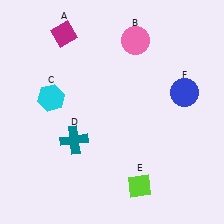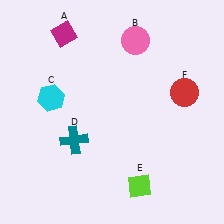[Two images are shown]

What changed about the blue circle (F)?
In Image 1, F is blue. In Image 2, it changed to red.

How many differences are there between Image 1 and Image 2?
There is 1 difference between the two images.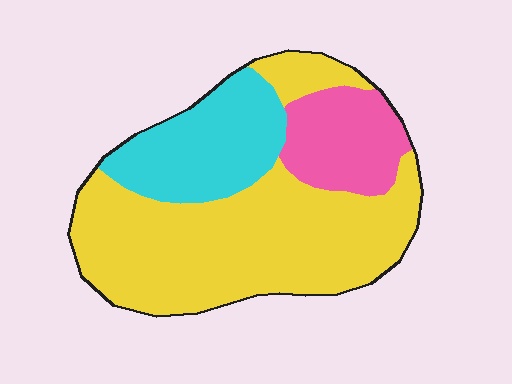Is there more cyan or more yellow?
Yellow.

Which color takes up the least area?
Pink, at roughly 15%.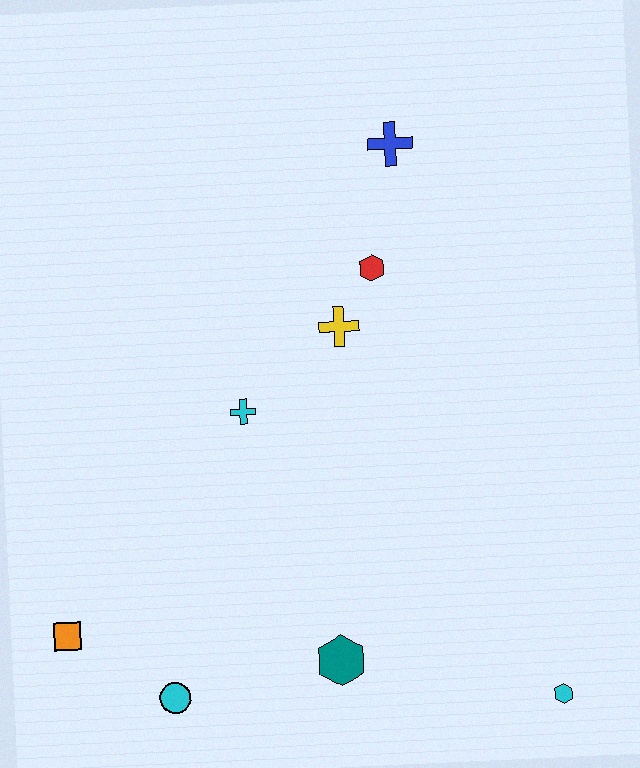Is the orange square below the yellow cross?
Yes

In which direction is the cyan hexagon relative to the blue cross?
The cyan hexagon is below the blue cross.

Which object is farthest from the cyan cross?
The cyan hexagon is farthest from the cyan cross.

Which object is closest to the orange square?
The cyan circle is closest to the orange square.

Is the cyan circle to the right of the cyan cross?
No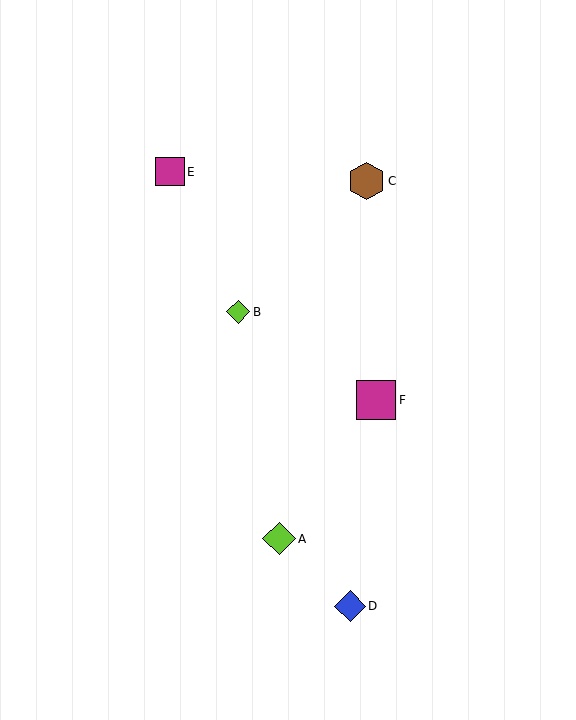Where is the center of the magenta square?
The center of the magenta square is at (170, 172).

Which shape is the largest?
The magenta square (labeled F) is the largest.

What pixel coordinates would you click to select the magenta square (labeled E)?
Click at (170, 172) to select the magenta square E.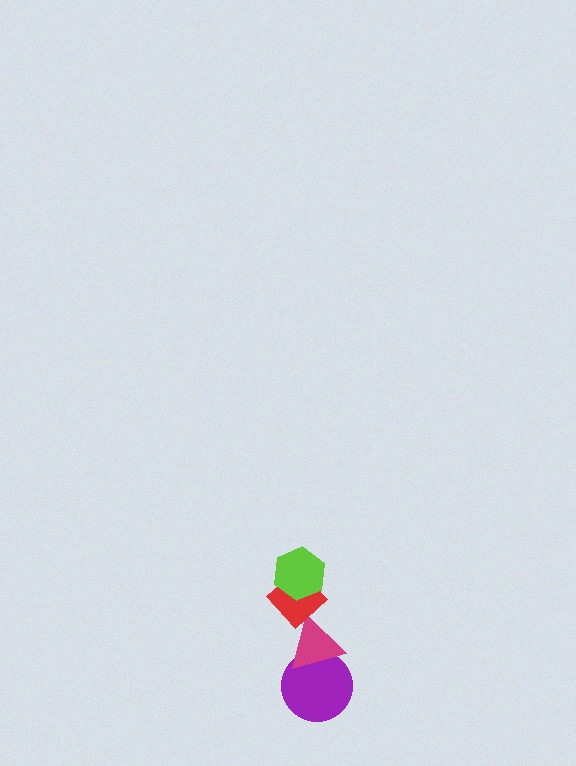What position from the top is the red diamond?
The red diamond is 2nd from the top.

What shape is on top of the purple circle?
The magenta triangle is on top of the purple circle.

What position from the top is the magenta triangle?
The magenta triangle is 3rd from the top.